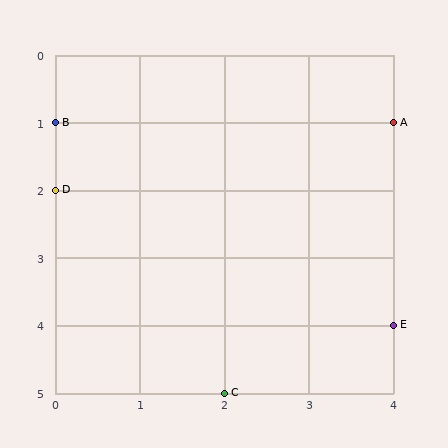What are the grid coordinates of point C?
Point C is at grid coordinates (2, 5).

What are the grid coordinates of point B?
Point B is at grid coordinates (0, 1).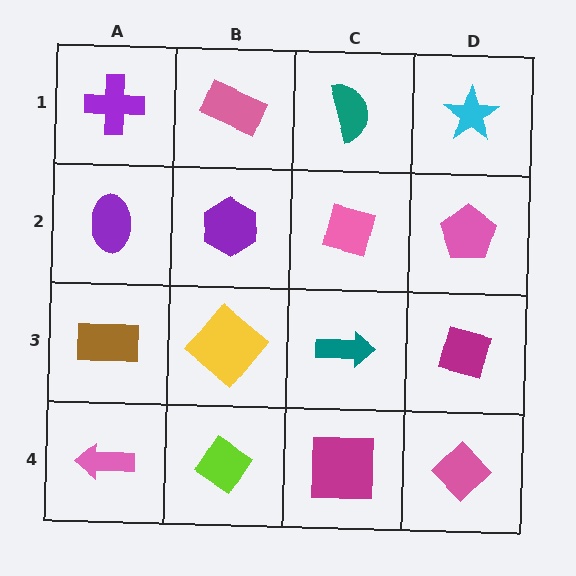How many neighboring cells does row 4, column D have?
2.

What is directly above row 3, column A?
A purple ellipse.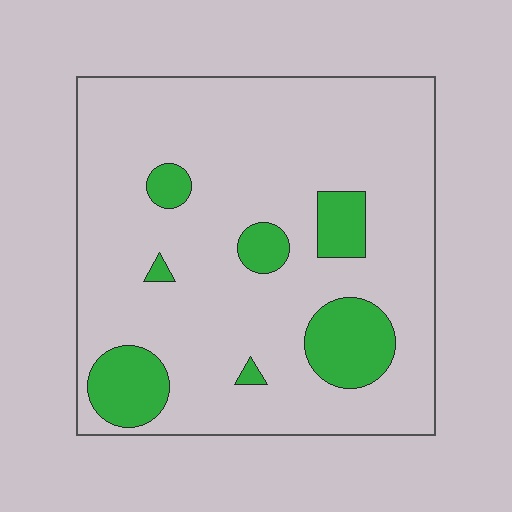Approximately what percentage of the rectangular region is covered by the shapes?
Approximately 15%.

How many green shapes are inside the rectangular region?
7.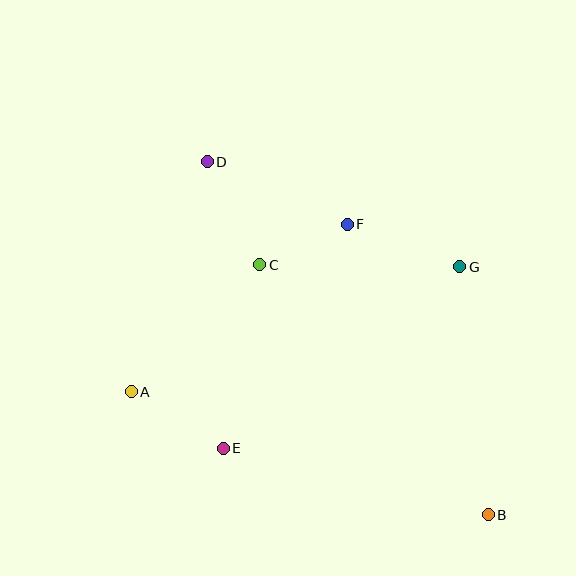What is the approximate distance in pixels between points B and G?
The distance between B and G is approximately 250 pixels.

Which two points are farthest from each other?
Points B and D are farthest from each other.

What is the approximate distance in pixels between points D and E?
The distance between D and E is approximately 287 pixels.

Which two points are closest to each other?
Points C and F are closest to each other.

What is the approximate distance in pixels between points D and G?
The distance between D and G is approximately 273 pixels.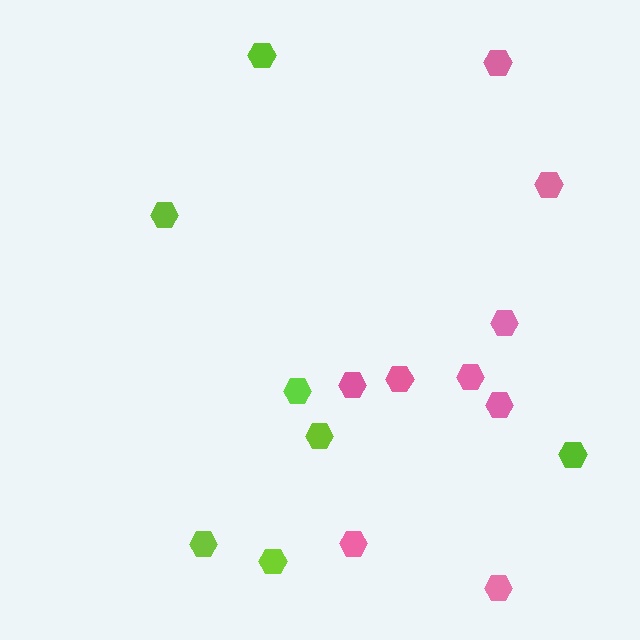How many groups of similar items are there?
There are 2 groups: one group of lime hexagons (7) and one group of pink hexagons (9).